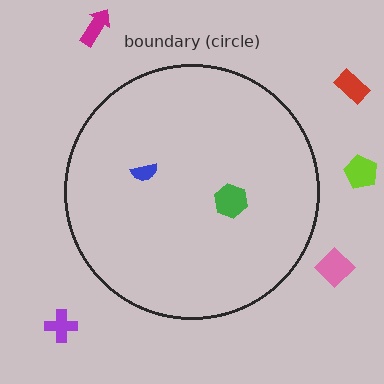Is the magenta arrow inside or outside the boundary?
Outside.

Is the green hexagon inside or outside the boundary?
Inside.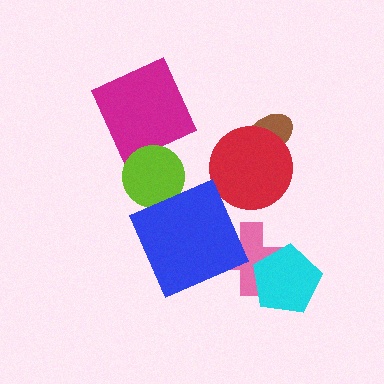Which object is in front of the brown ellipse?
The red circle is in front of the brown ellipse.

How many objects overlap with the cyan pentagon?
1 object overlaps with the cyan pentagon.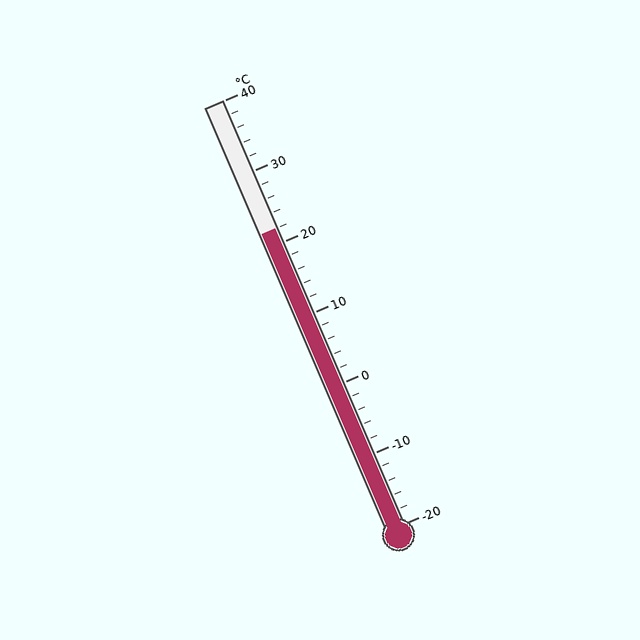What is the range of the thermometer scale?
The thermometer scale ranges from -20°C to 40°C.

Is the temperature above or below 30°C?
The temperature is below 30°C.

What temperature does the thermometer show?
The thermometer shows approximately 22°C.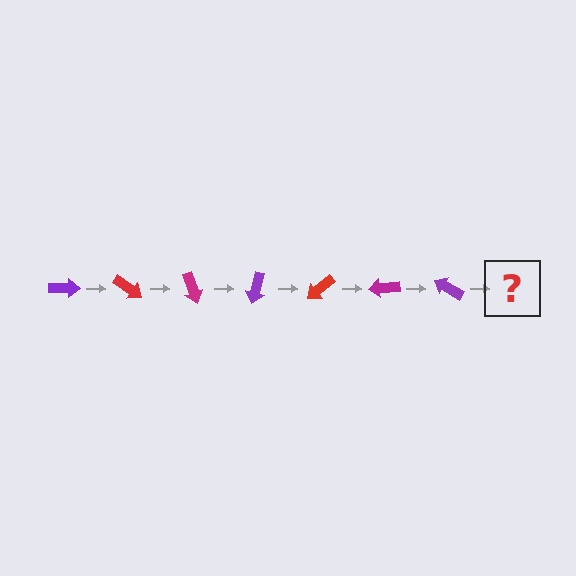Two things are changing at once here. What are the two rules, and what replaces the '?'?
The two rules are that it rotates 35 degrees each step and the color cycles through purple, red, and magenta. The '?' should be a red arrow, rotated 245 degrees from the start.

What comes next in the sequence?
The next element should be a red arrow, rotated 245 degrees from the start.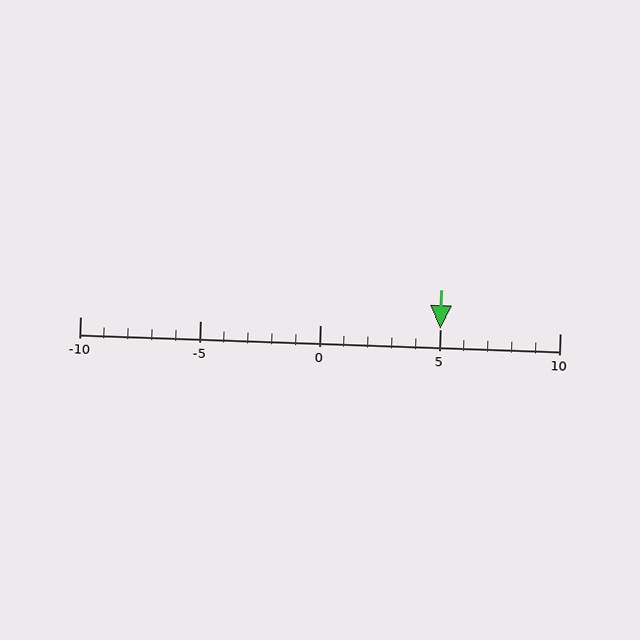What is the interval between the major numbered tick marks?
The major tick marks are spaced 5 units apart.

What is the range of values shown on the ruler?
The ruler shows values from -10 to 10.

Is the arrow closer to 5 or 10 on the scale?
The arrow is closer to 5.